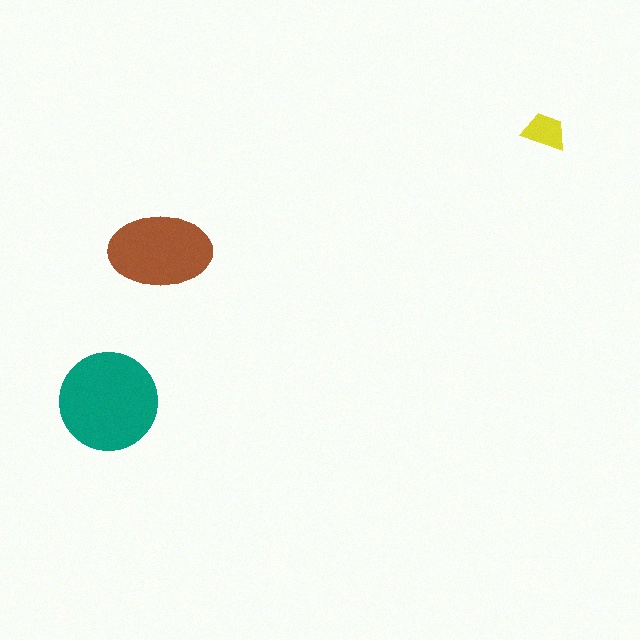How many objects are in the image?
There are 3 objects in the image.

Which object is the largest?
The teal circle.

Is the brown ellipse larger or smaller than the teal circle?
Smaller.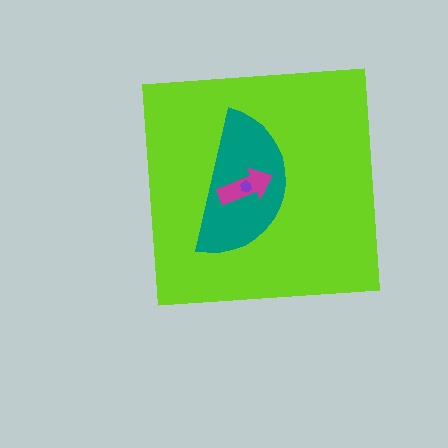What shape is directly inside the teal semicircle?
The magenta arrow.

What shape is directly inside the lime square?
The teal semicircle.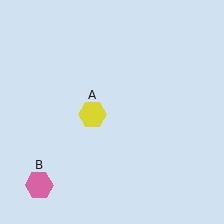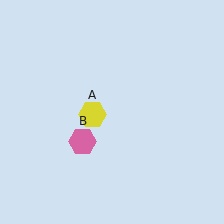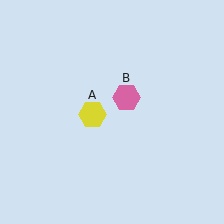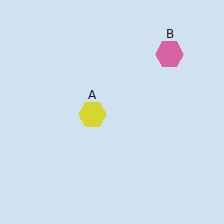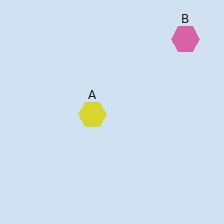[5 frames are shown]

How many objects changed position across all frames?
1 object changed position: pink hexagon (object B).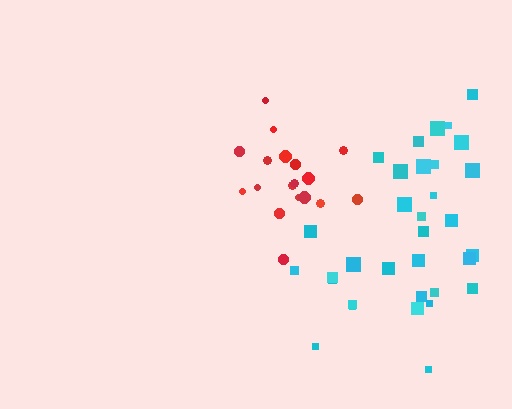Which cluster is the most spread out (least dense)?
Cyan.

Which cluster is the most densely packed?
Red.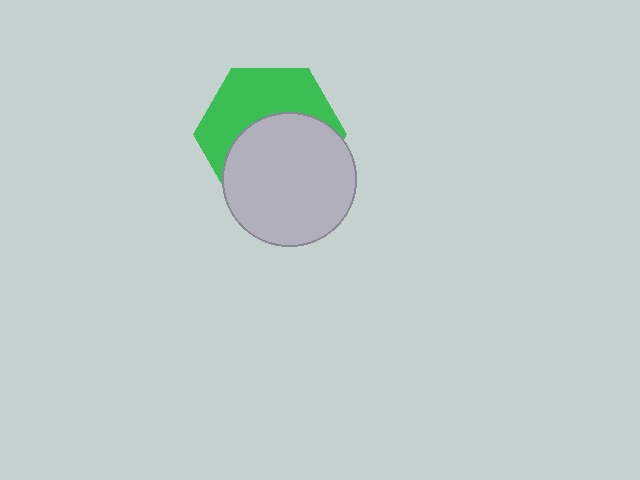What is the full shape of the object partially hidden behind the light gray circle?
The partially hidden object is a green hexagon.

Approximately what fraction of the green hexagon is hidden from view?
Roughly 54% of the green hexagon is hidden behind the light gray circle.